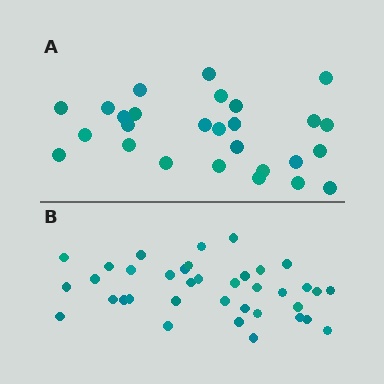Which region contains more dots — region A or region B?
Region B (the bottom region) has more dots.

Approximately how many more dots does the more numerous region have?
Region B has roughly 10 or so more dots than region A.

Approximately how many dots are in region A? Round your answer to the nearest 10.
About 30 dots. (The exact count is 27, which rounds to 30.)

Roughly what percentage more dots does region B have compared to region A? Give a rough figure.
About 35% more.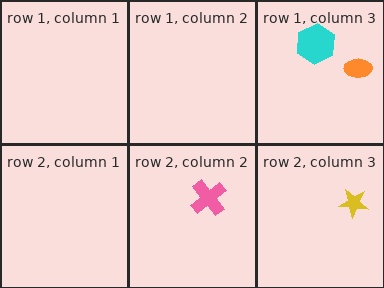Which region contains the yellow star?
The row 2, column 3 region.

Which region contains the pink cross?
The row 2, column 2 region.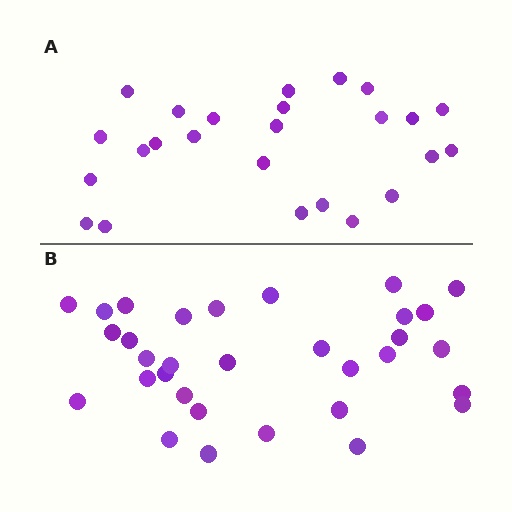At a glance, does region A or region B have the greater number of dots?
Region B (the bottom region) has more dots.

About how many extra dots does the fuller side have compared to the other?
Region B has roughly 8 or so more dots than region A.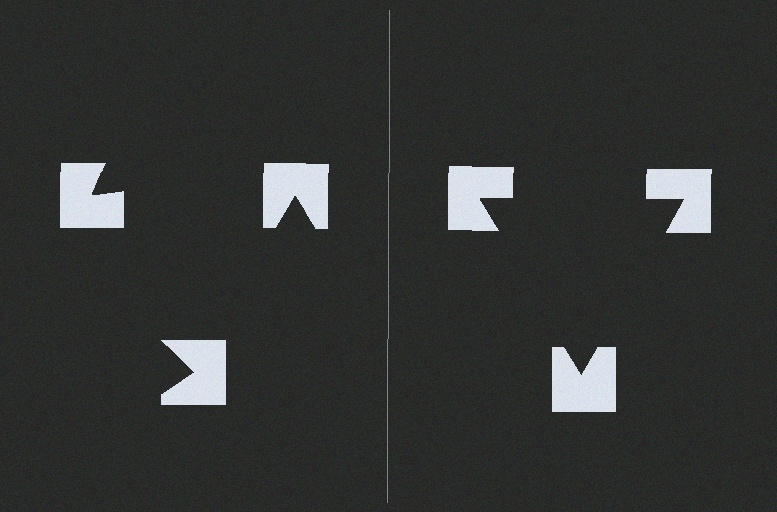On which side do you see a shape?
An illusory triangle appears on the right side. On the left side the wedge cuts are rotated, so no coherent shape forms.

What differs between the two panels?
The notched squares are positioned identically on both sides; only the wedge orientations differ. On the right they align to a triangle; on the left they are misaligned.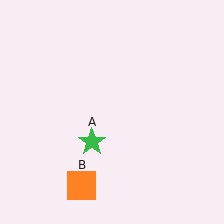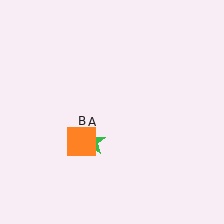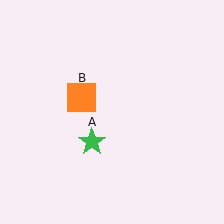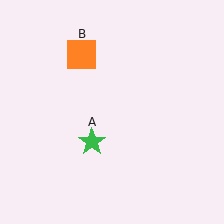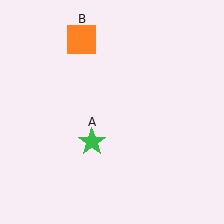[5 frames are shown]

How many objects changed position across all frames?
1 object changed position: orange square (object B).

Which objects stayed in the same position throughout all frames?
Green star (object A) remained stationary.